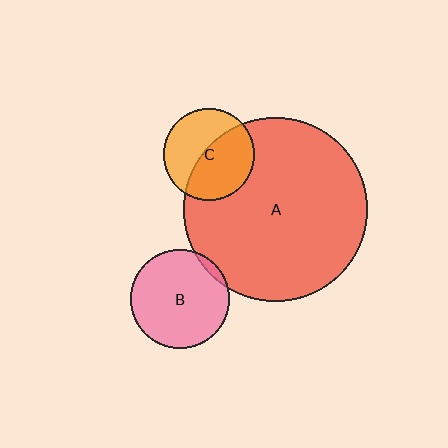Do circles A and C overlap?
Yes.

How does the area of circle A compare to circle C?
Approximately 4.1 times.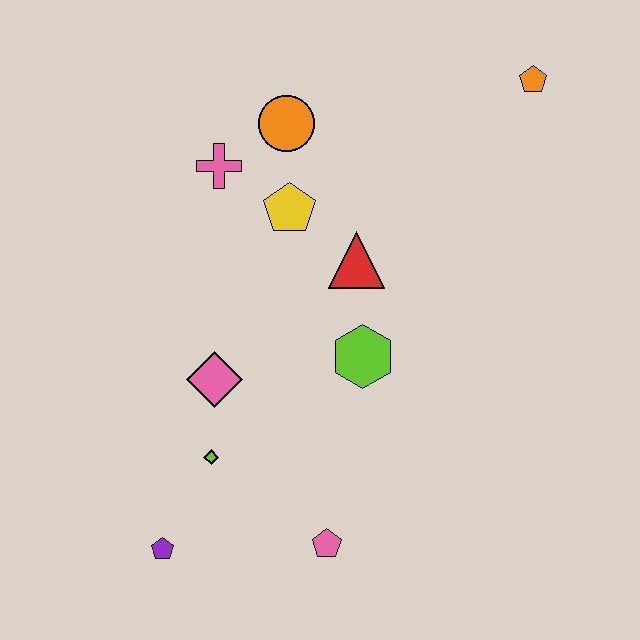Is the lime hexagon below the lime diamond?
No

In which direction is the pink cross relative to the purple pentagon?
The pink cross is above the purple pentagon.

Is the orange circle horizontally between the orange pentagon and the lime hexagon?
No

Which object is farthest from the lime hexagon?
The orange pentagon is farthest from the lime hexagon.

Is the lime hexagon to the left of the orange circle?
No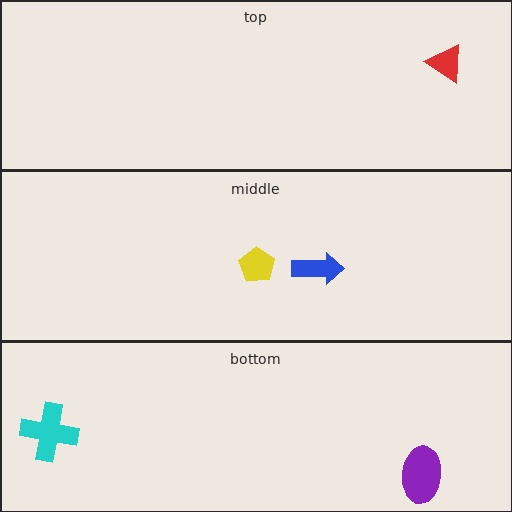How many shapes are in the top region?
1.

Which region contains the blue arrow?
The middle region.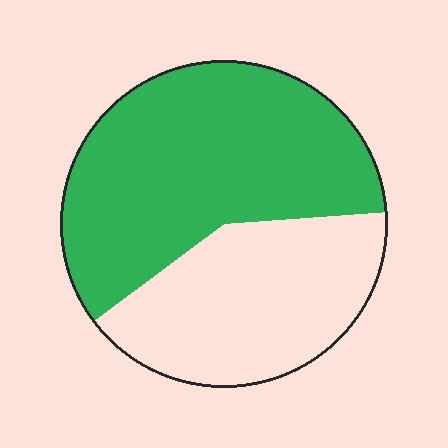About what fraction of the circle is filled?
About three fifths (3/5).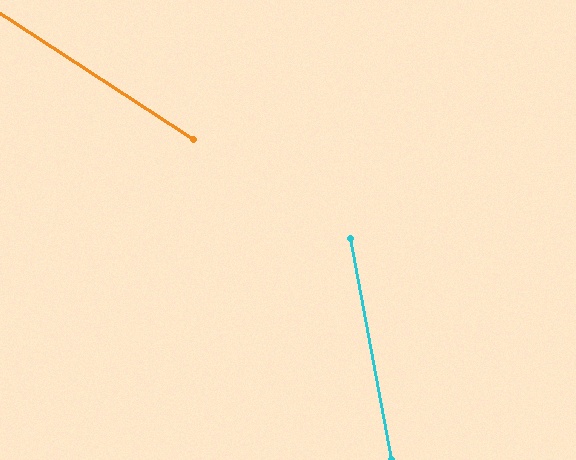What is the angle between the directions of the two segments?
Approximately 47 degrees.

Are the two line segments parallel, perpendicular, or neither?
Neither parallel nor perpendicular — they differ by about 47°.